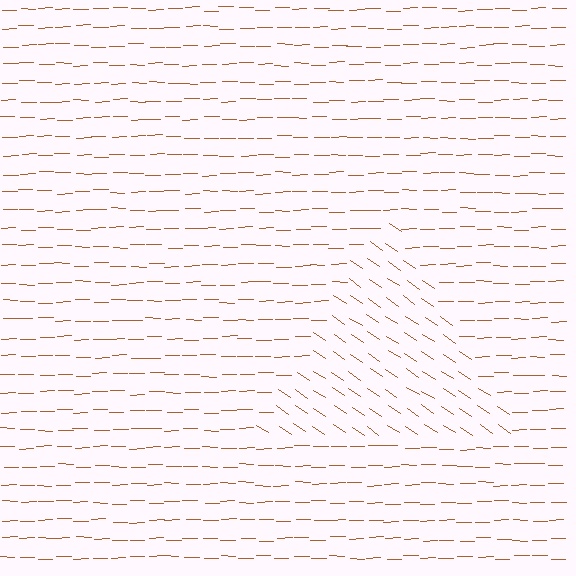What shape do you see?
I see a triangle.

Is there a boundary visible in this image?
Yes, there is a texture boundary formed by a change in line orientation.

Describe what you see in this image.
The image is filled with small brown line segments. A triangle region in the image has lines oriented differently from the surrounding lines, creating a visible texture boundary.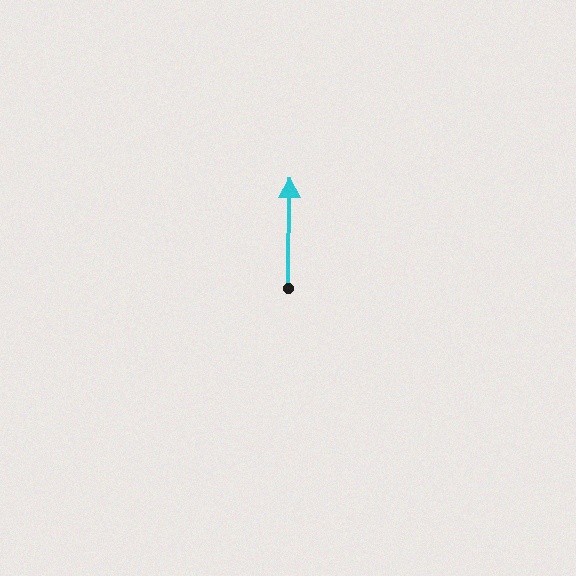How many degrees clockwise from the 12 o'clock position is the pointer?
Approximately 1 degrees.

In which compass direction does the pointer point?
North.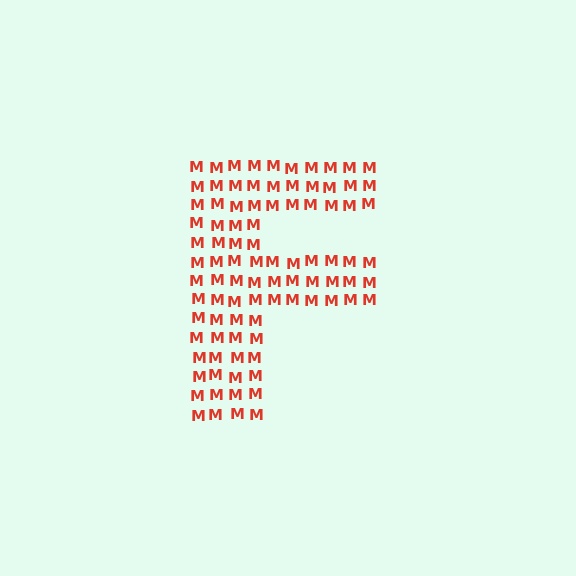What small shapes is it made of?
It is made of small letter M's.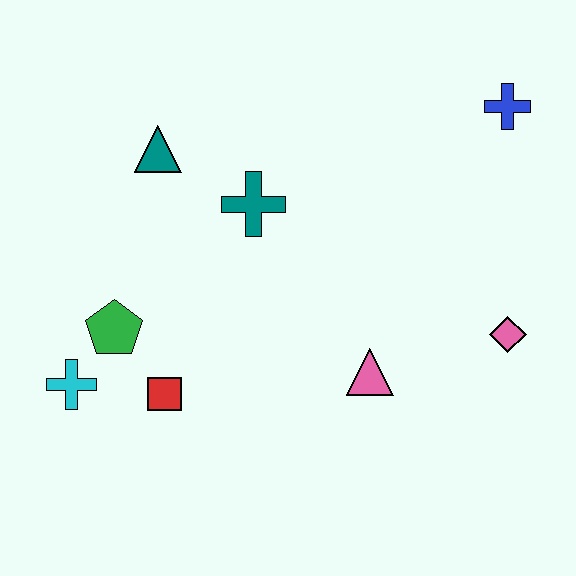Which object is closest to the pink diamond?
The pink triangle is closest to the pink diamond.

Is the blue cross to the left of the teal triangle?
No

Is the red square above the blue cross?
No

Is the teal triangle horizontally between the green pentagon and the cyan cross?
No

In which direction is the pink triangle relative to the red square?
The pink triangle is to the right of the red square.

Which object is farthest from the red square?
The blue cross is farthest from the red square.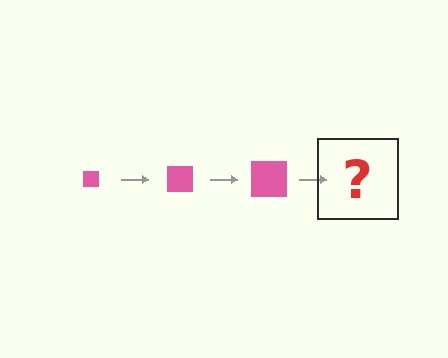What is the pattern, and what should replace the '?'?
The pattern is that the square gets progressively larger each step. The '?' should be a pink square, larger than the previous one.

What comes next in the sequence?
The next element should be a pink square, larger than the previous one.